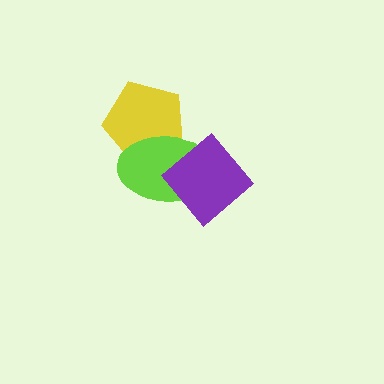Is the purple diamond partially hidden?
No, no other shape covers it.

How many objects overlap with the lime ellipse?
2 objects overlap with the lime ellipse.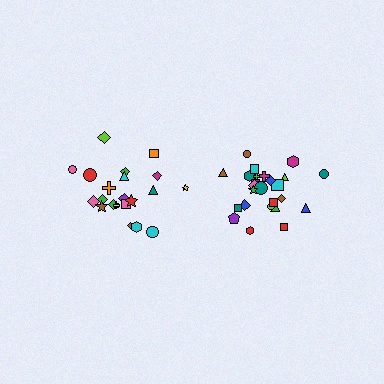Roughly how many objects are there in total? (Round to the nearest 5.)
Roughly 45 objects in total.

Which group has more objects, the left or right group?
The right group.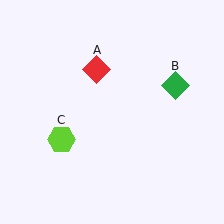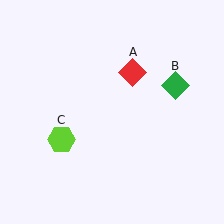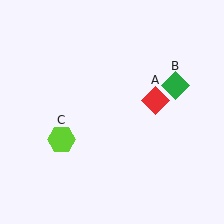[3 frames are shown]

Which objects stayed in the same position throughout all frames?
Green diamond (object B) and lime hexagon (object C) remained stationary.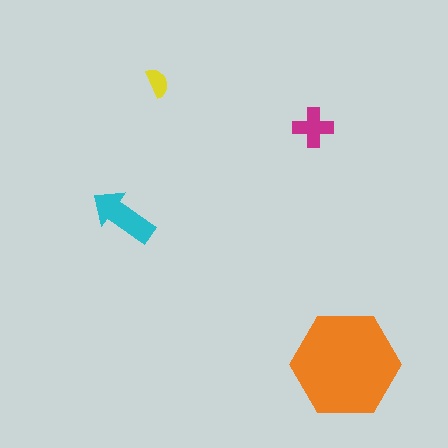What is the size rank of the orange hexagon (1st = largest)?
1st.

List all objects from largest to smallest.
The orange hexagon, the cyan arrow, the magenta cross, the yellow semicircle.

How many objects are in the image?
There are 4 objects in the image.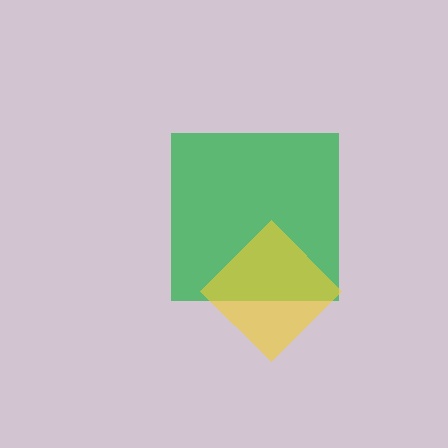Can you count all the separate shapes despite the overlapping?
Yes, there are 2 separate shapes.